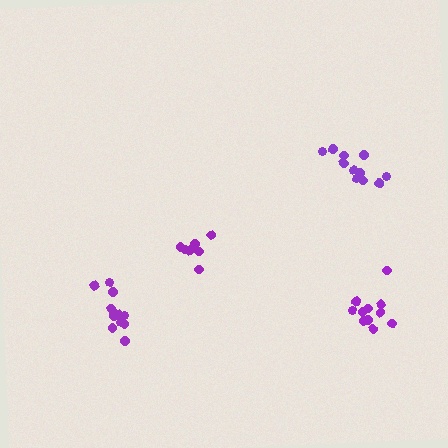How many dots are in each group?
Group 1: 11 dots, Group 2: 7 dots, Group 3: 11 dots, Group 4: 13 dots (42 total).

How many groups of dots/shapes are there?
There are 4 groups.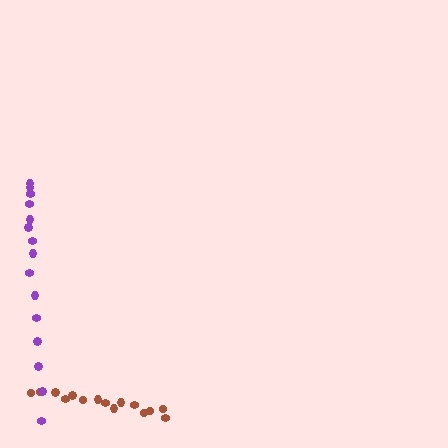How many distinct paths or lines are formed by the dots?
There are 2 distinct paths.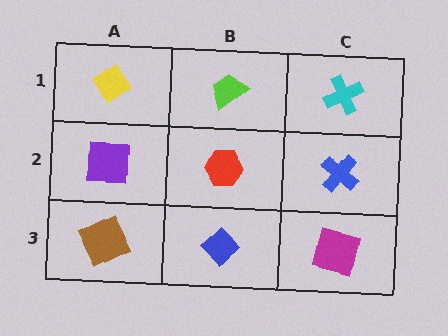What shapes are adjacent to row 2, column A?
A yellow diamond (row 1, column A), a brown square (row 3, column A), a red hexagon (row 2, column B).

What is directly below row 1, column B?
A red hexagon.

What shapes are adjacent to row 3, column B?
A red hexagon (row 2, column B), a brown square (row 3, column A), a magenta square (row 3, column C).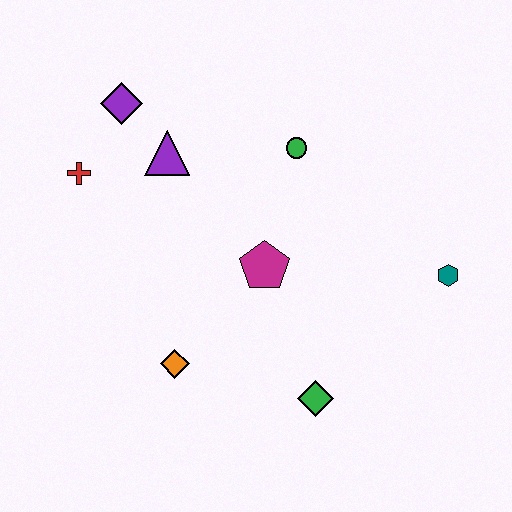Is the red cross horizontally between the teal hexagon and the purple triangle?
No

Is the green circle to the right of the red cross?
Yes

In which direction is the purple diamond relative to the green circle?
The purple diamond is to the left of the green circle.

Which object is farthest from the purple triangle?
The teal hexagon is farthest from the purple triangle.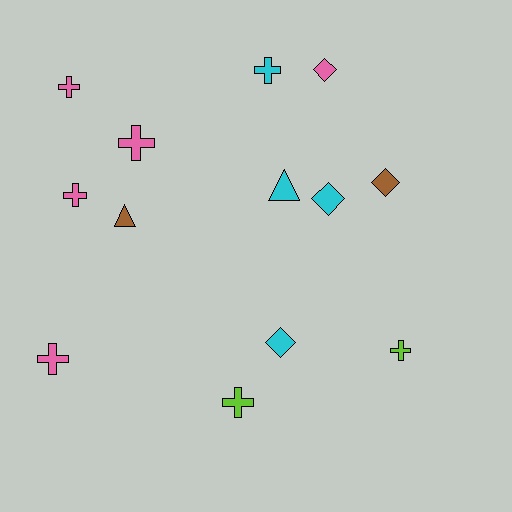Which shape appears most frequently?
Cross, with 7 objects.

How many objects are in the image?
There are 13 objects.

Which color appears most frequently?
Pink, with 5 objects.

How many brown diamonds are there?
There is 1 brown diamond.